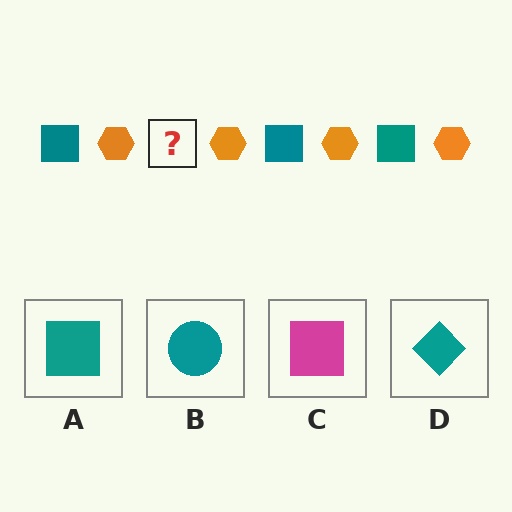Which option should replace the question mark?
Option A.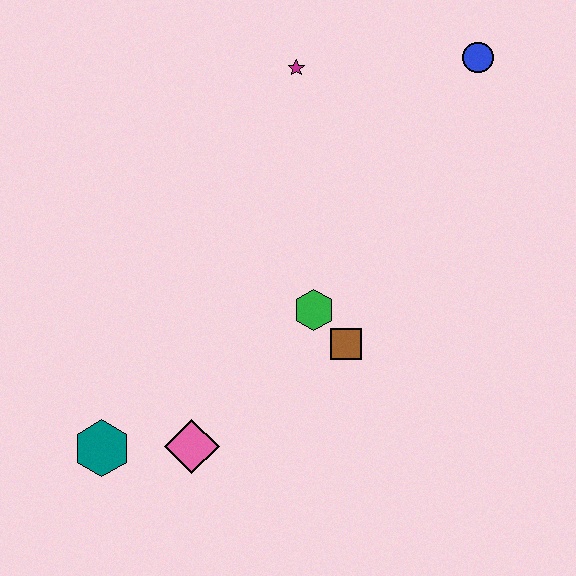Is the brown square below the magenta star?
Yes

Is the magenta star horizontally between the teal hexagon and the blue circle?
Yes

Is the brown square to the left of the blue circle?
Yes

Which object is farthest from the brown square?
The blue circle is farthest from the brown square.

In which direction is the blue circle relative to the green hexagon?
The blue circle is above the green hexagon.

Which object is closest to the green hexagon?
The brown square is closest to the green hexagon.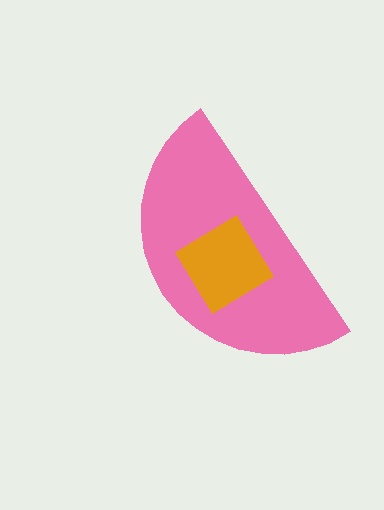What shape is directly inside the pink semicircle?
The orange diamond.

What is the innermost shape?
The orange diamond.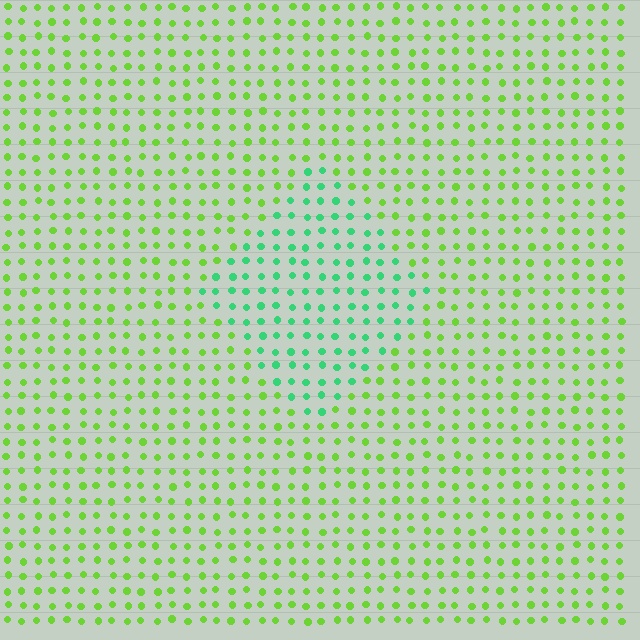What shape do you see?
I see a diamond.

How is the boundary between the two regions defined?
The boundary is defined purely by a slight shift in hue (about 46 degrees). Spacing, size, and orientation are identical on both sides.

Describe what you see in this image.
The image is filled with small lime elements in a uniform arrangement. A diamond-shaped region is visible where the elements are tinted to a slightly different hue, forming a subtle color boundary.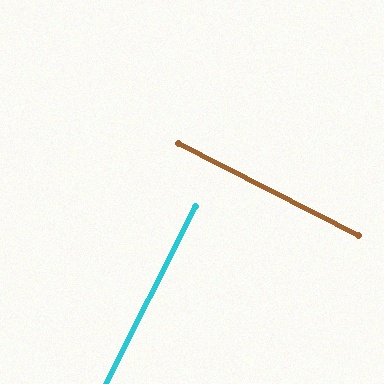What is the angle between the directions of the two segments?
Approximately 90 degrees.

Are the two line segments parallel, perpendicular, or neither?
Perpendicular — they meet at approximately 90°.